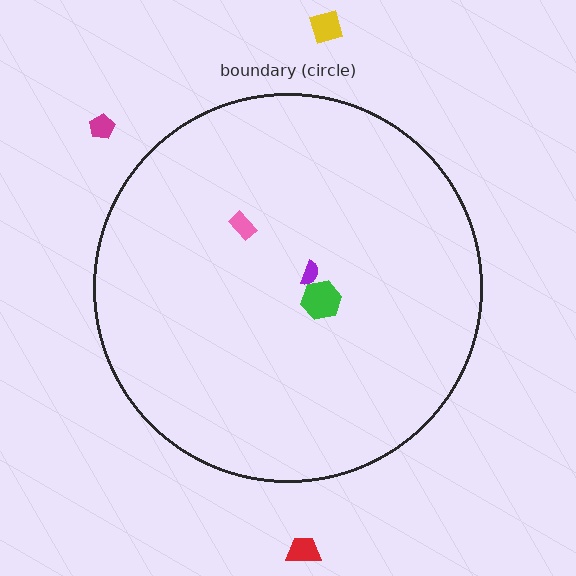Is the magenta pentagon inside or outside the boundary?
Outside.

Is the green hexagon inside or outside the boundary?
Inside.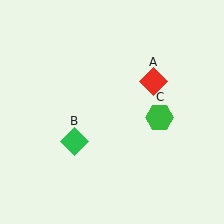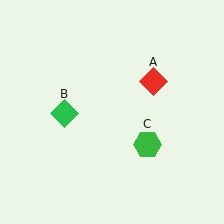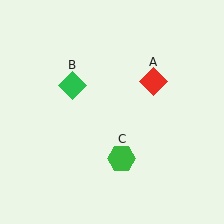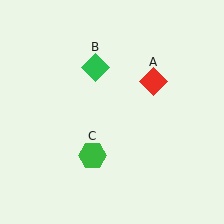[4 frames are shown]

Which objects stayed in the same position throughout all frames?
Red diamond (object A) remained stationary.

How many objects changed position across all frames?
2 objects changed position: green diamond (object B), green hexagon (object C).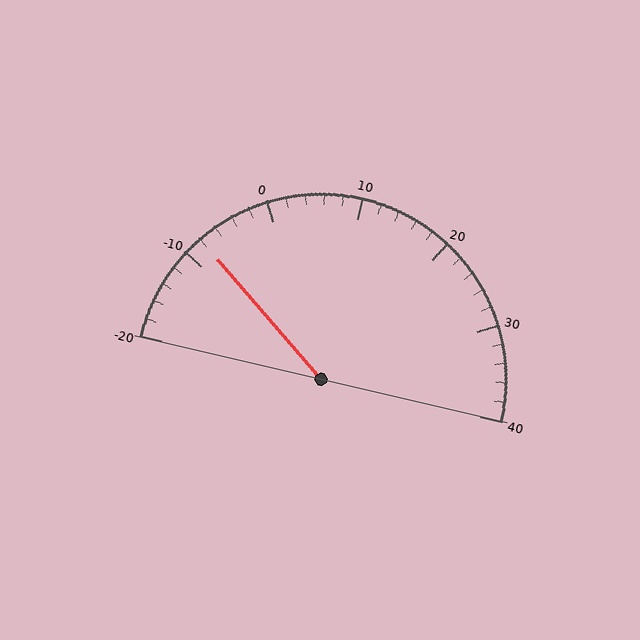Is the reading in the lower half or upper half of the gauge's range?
The reading is in the lower half of the range (-20 to 40).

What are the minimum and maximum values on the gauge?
The gauge ranges from -20 to 40.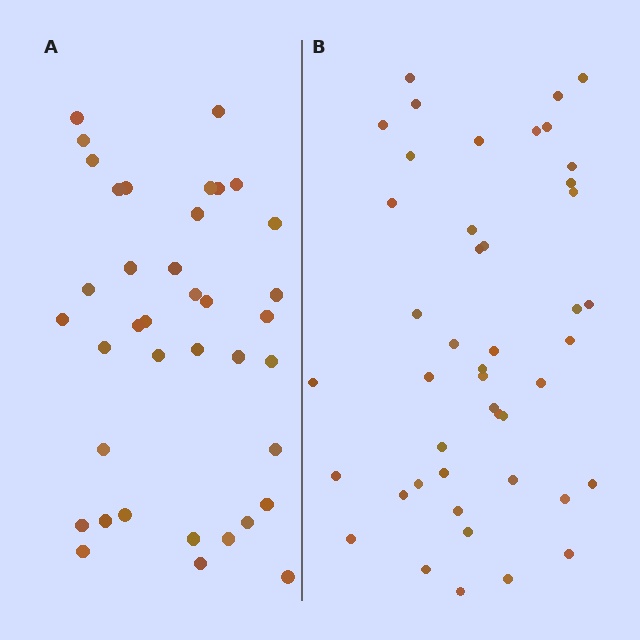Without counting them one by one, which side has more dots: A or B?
Region B (the right region) has more dots.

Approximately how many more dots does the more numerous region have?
Region B has roughly 8 or so more dots than region A.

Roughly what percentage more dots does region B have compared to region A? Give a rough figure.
About 20% more.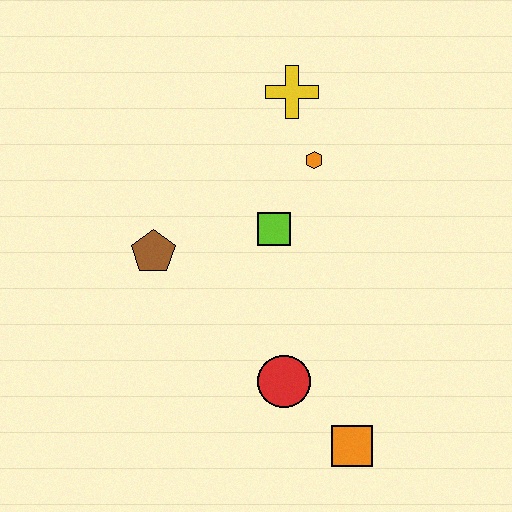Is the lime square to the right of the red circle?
No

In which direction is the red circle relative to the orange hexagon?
The red circle is below the orange hexagon.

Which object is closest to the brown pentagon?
The lime square is closest to the brown pentagon.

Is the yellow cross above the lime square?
Yes